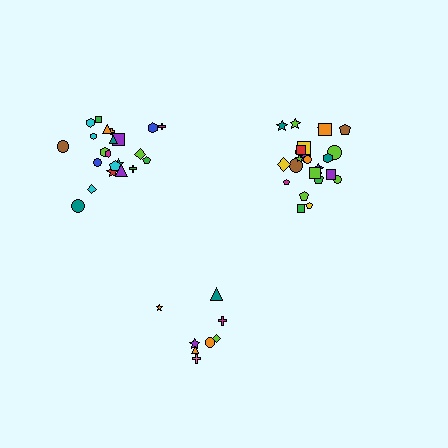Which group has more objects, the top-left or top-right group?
The top-right group.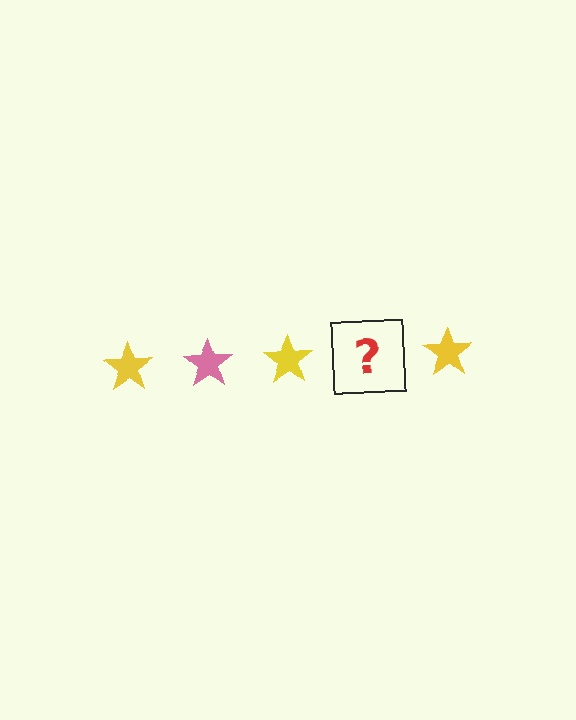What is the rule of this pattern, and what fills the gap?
The rule is that the pattern cycles through yellow, pink stars. The gap should be filled with a pink star.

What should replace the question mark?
The question mark should be replaced with a pink star.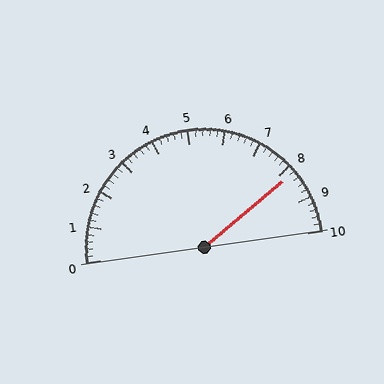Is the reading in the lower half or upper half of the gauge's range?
The reading is in the upper half of the range (0 to 10).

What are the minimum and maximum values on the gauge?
The gauge ranges from 0 to 10.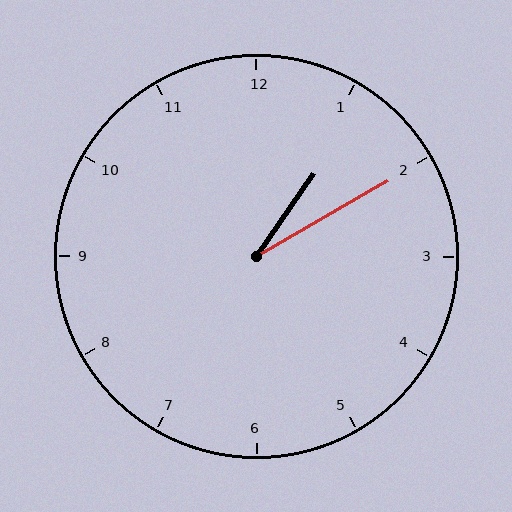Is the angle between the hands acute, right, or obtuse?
It is acute.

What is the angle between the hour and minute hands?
Approximately 25 degrees.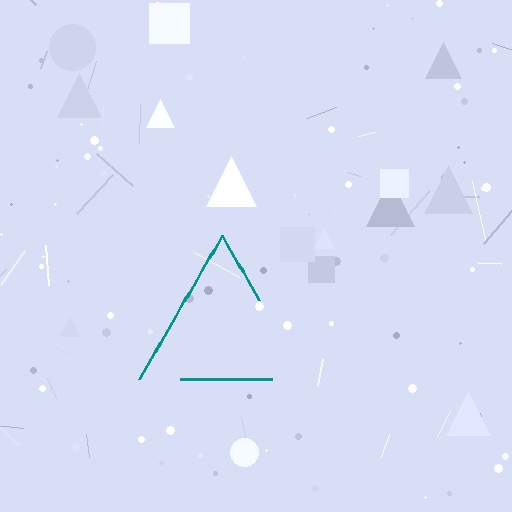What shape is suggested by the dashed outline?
The dashed outline suggests a triangle.